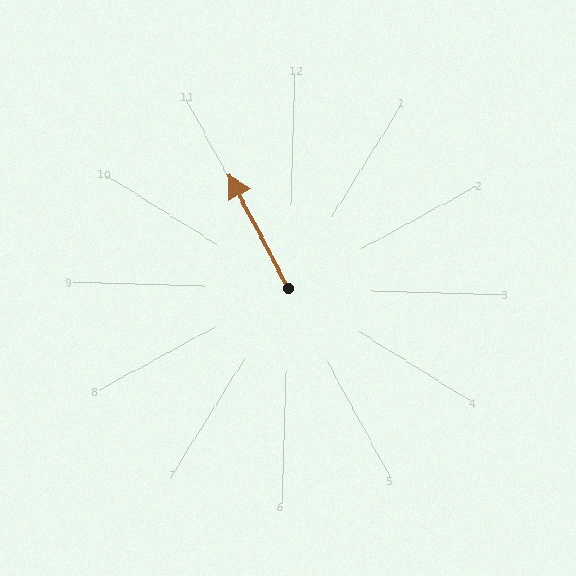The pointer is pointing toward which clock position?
Roughly 11 o'clock.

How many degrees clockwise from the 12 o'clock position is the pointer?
Approximately 331 degrees.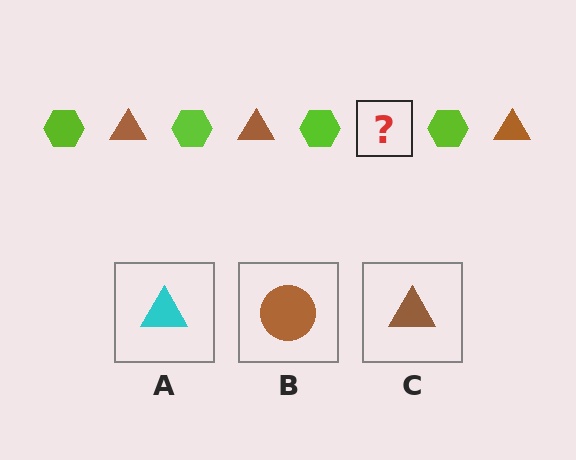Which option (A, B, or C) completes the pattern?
C.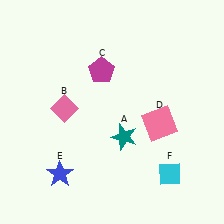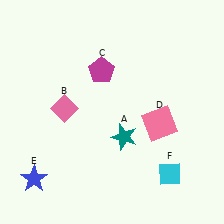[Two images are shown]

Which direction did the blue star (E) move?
The blue star (E) moved left.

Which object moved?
The blue star (E) moved left.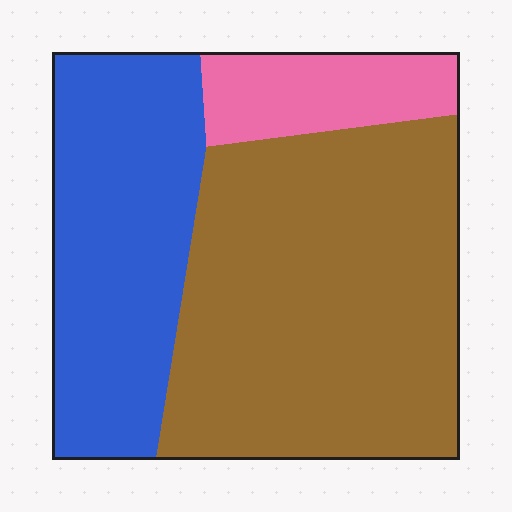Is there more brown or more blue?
Brown.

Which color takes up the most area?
Brown, at roughly 55%.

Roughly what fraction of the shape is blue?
Blue takes up about one third (1/3) of the shape.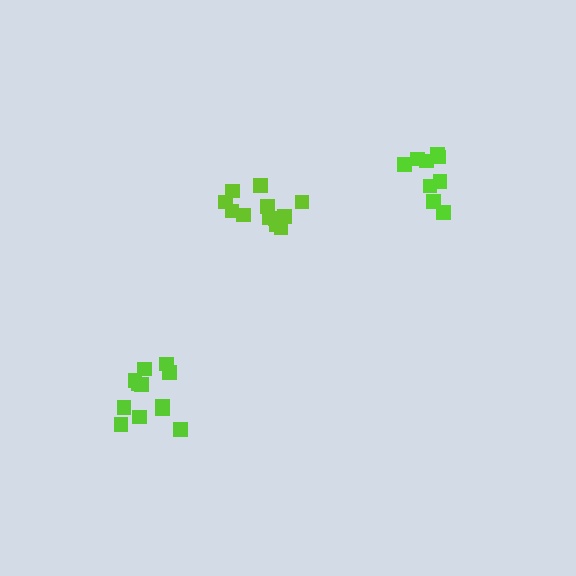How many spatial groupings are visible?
There are 3 spatial groupings.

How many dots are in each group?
Group 1: 12 dots, Group 2: 12 dots, Group 3: 9 dots (33 total).